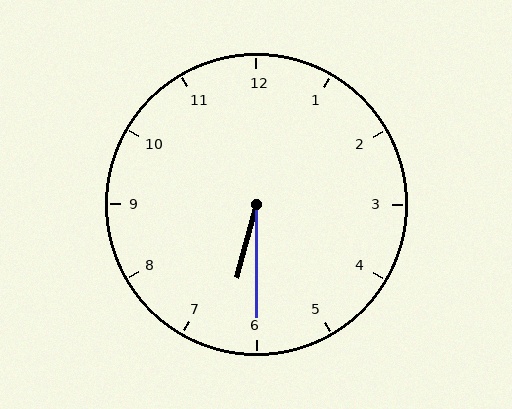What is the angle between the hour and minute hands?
Approximately 15 degrees.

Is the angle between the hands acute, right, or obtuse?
It is acute.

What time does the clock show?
6:30.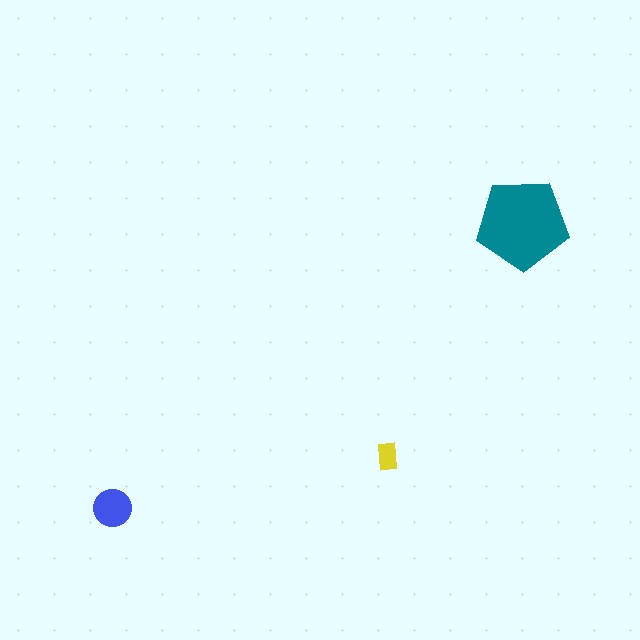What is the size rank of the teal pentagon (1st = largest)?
1st.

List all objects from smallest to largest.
The yellow rectangle, the blue circle, the teal pentagon.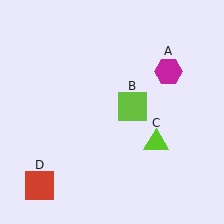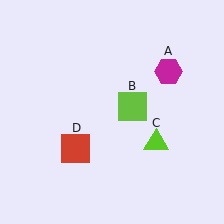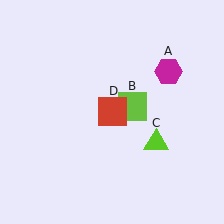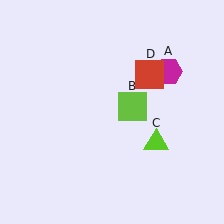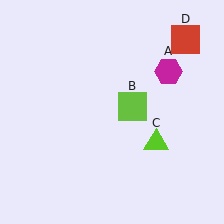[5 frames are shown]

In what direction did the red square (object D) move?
The red square (object D) moved up and to the right.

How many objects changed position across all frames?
1 object changed position: red square (object D).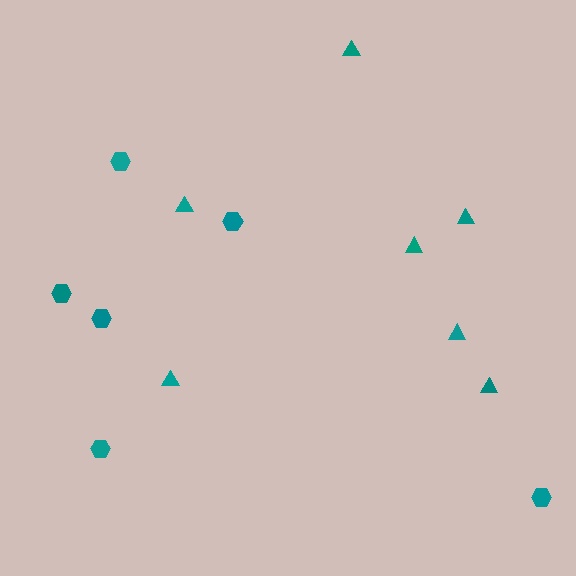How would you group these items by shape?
There are 2 groups: one group of hexagons (6) and one group of triangles (7).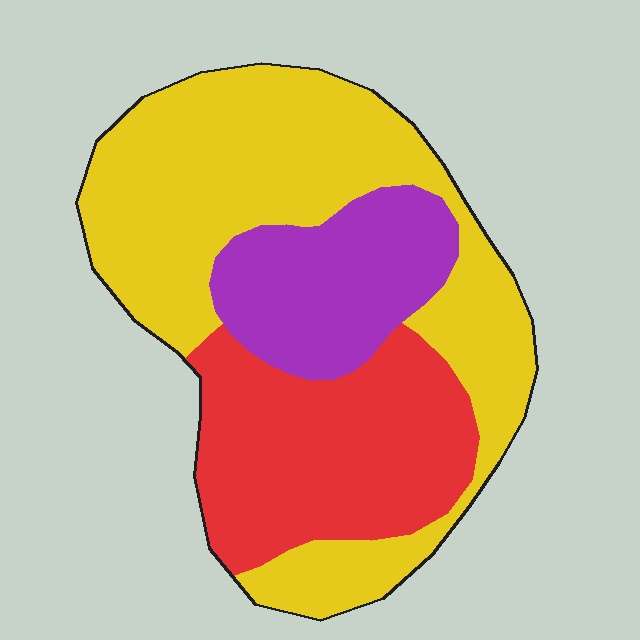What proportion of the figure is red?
Red covers about 30% of the figure.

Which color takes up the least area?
Purple, at roughly 20%.